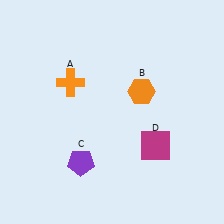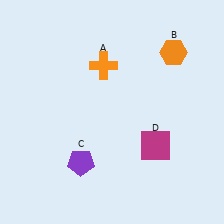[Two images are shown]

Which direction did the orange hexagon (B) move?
The orange hexagon (B) moved up.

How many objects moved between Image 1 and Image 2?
2 objects moved between the two images.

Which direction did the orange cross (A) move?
The orange cross (A) moved right.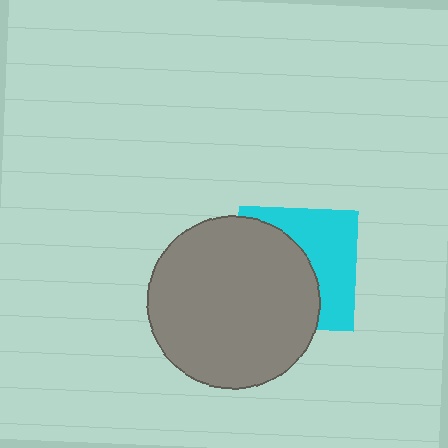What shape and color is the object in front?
The object in front is a gray circle.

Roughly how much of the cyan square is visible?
About half of it is visible (roughly 45%).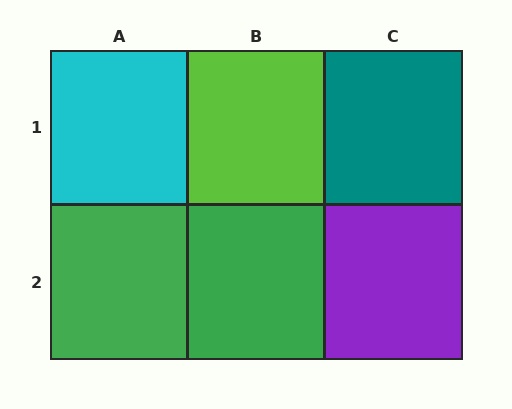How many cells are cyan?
1 cell is cyan.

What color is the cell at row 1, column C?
Teal.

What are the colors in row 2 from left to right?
Green, green, purple.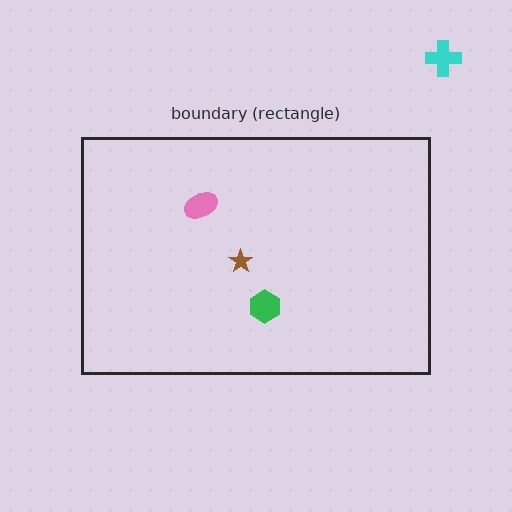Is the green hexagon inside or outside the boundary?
Inside.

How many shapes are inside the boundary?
3 inside, 1 outside.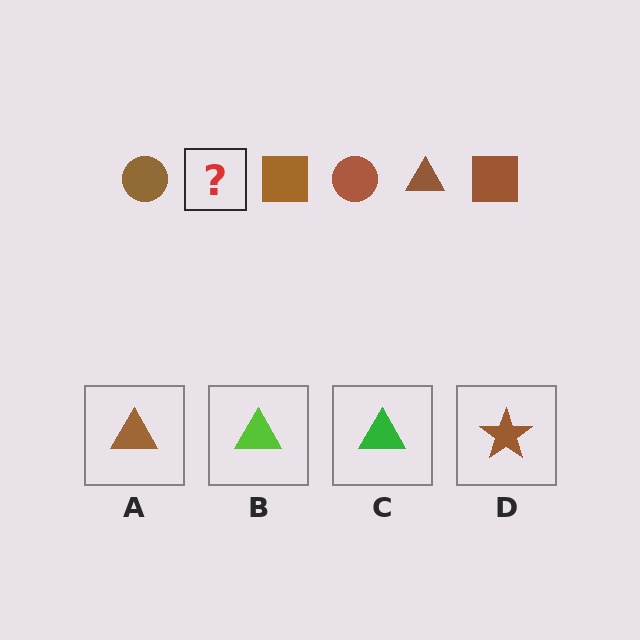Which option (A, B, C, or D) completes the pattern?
A.